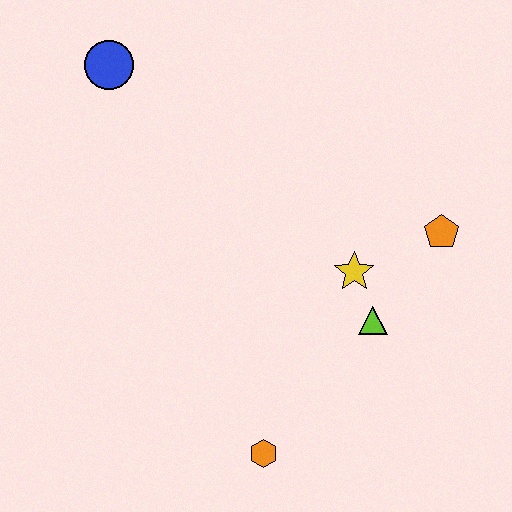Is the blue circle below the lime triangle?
No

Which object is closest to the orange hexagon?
The lime triangle is closest to the orange hexagon.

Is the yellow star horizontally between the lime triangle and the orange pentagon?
No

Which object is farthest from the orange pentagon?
The blue circle is farthest from the orange pentagon.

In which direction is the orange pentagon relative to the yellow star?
The orange pentagon is to the right of the yellow star.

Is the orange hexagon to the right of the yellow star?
No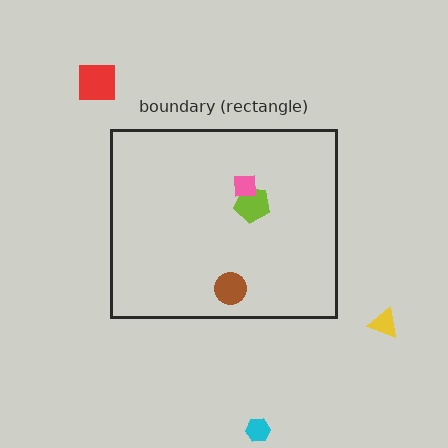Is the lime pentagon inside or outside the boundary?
Inside.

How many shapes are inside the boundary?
3 inside, 3 outside.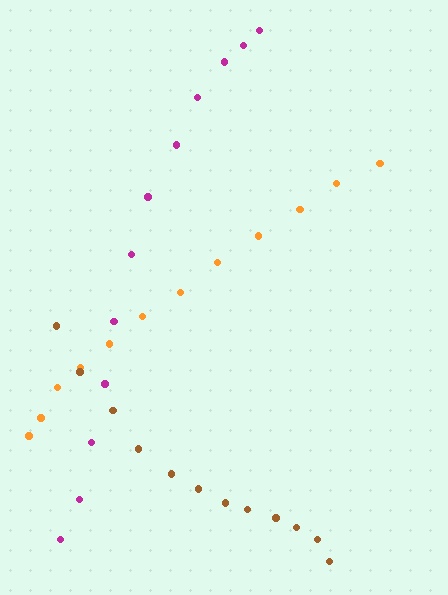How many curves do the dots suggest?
There are 3 distinct paths.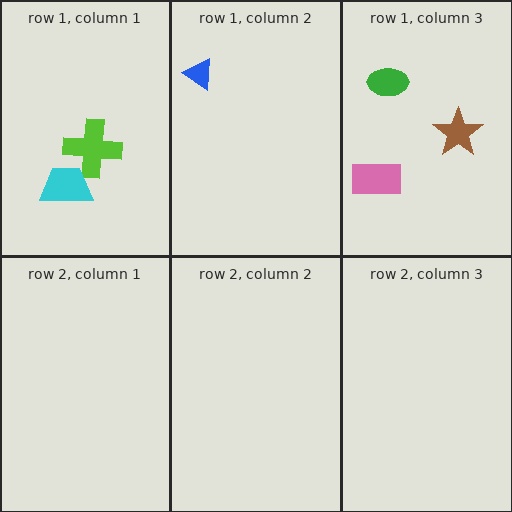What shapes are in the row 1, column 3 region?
The green ellipse, the brown star, the pink rectangle.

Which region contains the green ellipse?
The row 1, column 3 region.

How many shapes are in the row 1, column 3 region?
3.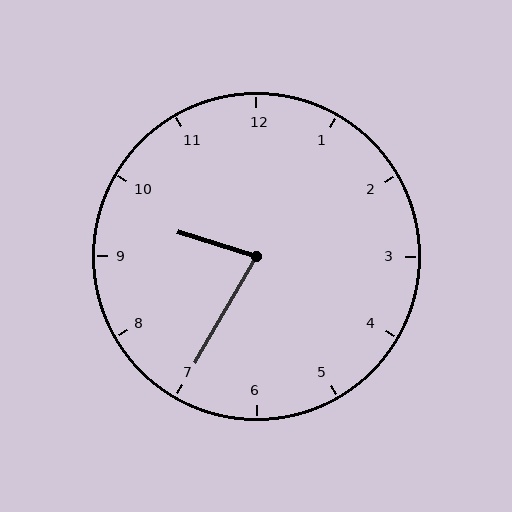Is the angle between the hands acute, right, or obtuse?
It is acute.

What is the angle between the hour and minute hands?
Approximately 78 degrees.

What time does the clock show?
9:35.